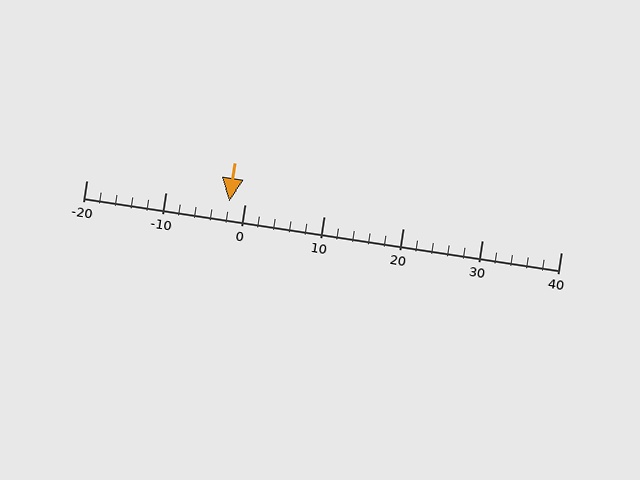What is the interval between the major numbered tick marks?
The major tick marks are spaced 10 units apart.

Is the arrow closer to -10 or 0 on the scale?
The arrow is closer to 0.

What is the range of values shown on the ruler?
The ruler shows values from -20 to 40.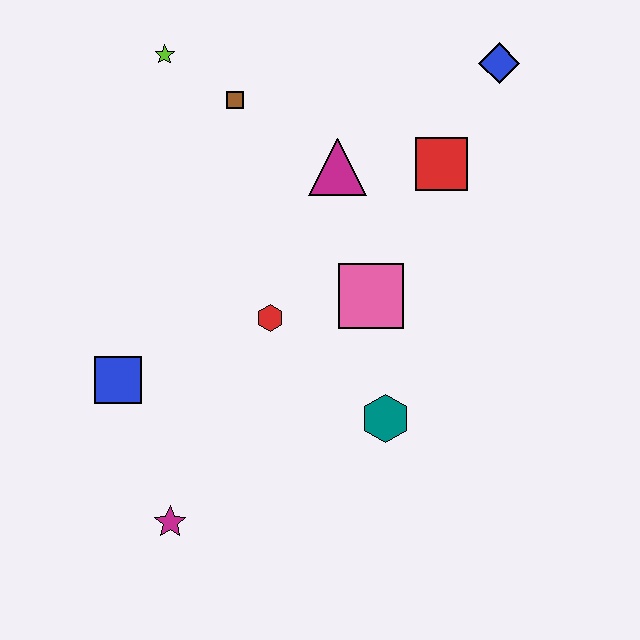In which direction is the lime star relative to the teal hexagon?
The lime star is above the teal hexagon.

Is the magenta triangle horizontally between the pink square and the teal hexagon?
No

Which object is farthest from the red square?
The magenta star is farthest from the red square.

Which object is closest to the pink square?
The red hexagon is closest to the pink square.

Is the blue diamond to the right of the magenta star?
Yes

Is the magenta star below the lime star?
Yes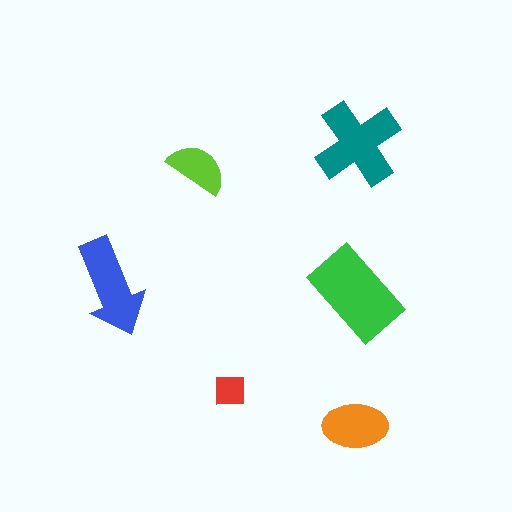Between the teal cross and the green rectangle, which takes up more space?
The green rectangle.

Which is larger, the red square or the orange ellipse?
The orange ellipse.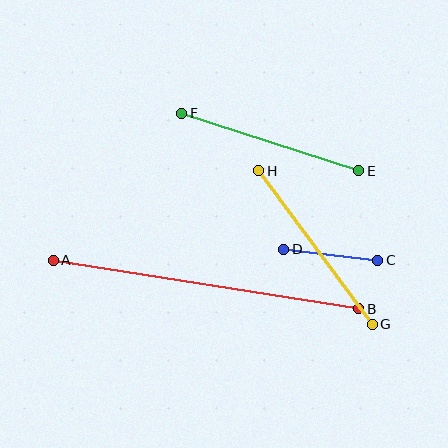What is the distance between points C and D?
The distance is approximately 95 pixels.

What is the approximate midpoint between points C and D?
The midpoint is at approximately (331, 255) pixels.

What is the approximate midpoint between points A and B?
The midpoint is at approximately (206, 285) pixels.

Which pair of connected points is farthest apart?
Points A and B are farthest apart.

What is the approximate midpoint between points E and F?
The midpoint is at approximately (270, 142) pixels.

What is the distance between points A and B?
The distance is approximately 309 pixels.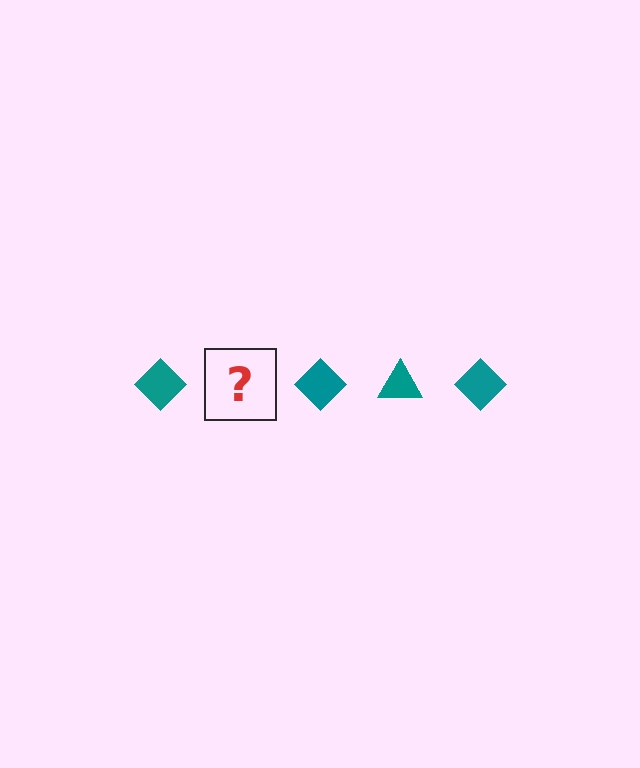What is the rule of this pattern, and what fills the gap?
The rule is that the pattern cycles through diamond, triangle shapes in teal. The gap should be filled with a teal triangle.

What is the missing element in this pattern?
The missing element is a teal triangle.